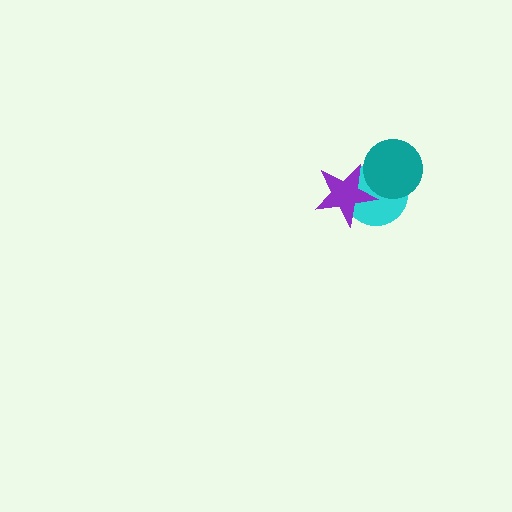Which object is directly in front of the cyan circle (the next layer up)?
The purple star is directly in front of the cyan circle.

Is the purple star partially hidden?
Yes, it is partially covered by another shape.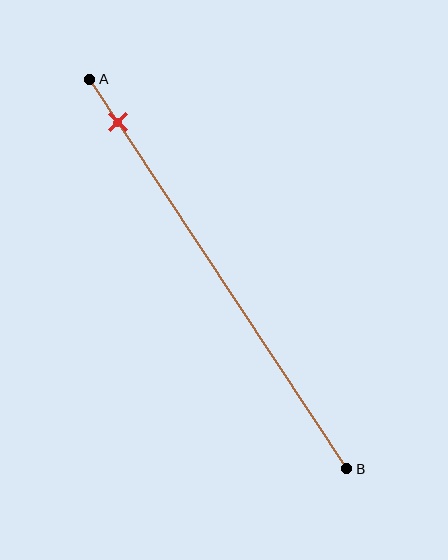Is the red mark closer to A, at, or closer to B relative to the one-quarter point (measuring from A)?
The red mark is closer to point A than the one-quarter point of segment AB.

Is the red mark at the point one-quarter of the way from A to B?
No, the mark is at about 10% from A, not at the 25% one-quarter point.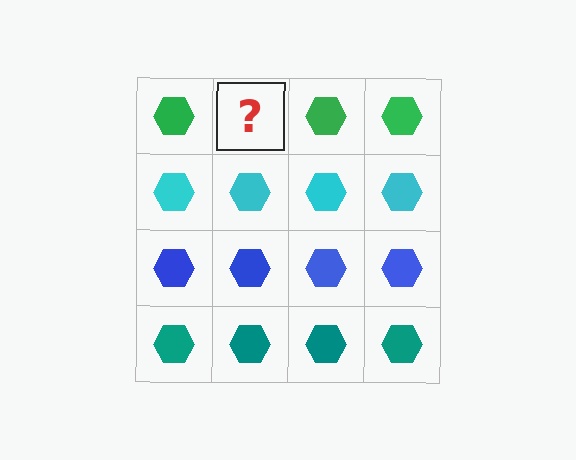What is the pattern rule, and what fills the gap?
The rule is that each row has a consistent color. The gap should be filled with a green hexagon.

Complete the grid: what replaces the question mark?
The question mark should be replaced with a green hexagon.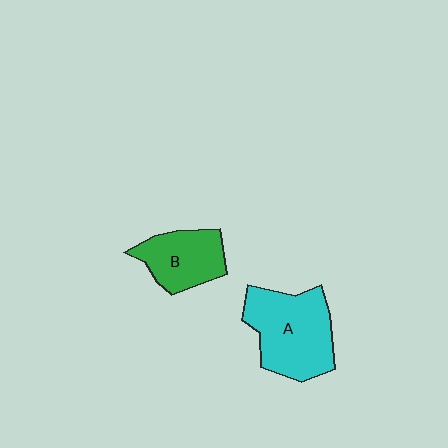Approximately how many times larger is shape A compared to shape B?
Approximately 1.5 times.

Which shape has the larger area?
Shape A (cyan).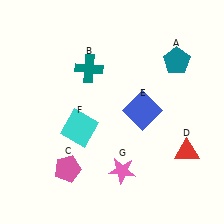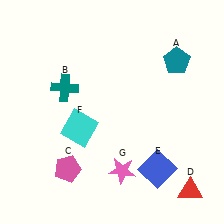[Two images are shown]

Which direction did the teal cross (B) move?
The teal cross (B) moved left.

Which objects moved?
The objects that moved are: the teal cross (B), the red triangle (D), the blue square (E).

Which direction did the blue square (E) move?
The blue square (E) moved down.